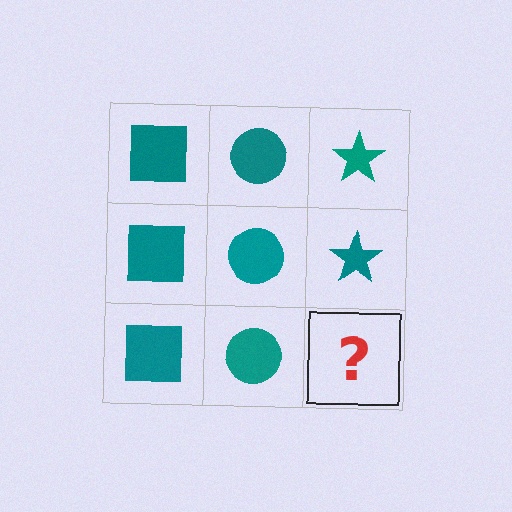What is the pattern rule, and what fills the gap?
The rule is that each column has a consistent shape. The gap should be filled with a teal star.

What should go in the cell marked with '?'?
The missing cell should contain a teal star.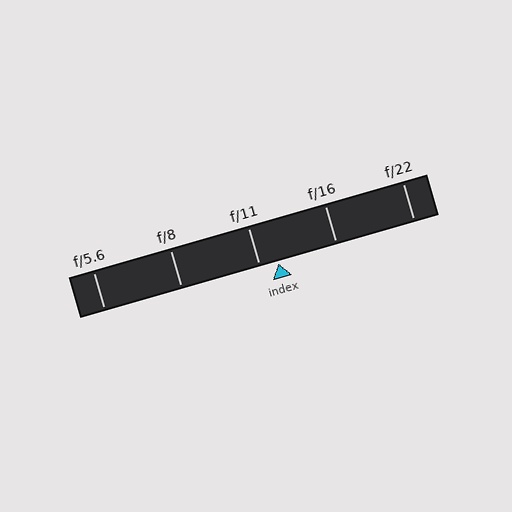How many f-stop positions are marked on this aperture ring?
There are 5 f-stop positions marked.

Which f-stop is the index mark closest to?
The index mark is closest to f/11.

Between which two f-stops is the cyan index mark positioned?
The index mark is between f/11 and f/16.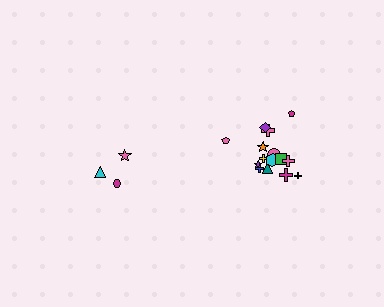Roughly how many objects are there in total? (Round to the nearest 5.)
Roughly 20 objects in total.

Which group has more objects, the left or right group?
The right group.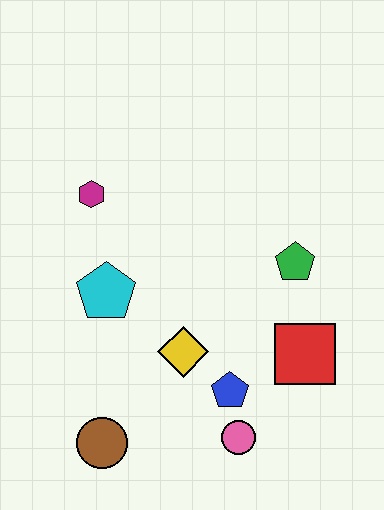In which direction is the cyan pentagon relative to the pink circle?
The cyan pentagon is above the pink circle.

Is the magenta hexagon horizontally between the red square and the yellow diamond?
No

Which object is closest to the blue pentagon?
The pink circle is closest to the blue pentagon.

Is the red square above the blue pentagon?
Yes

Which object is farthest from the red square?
The magenta hexagon is farthest from the red square.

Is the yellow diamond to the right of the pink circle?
No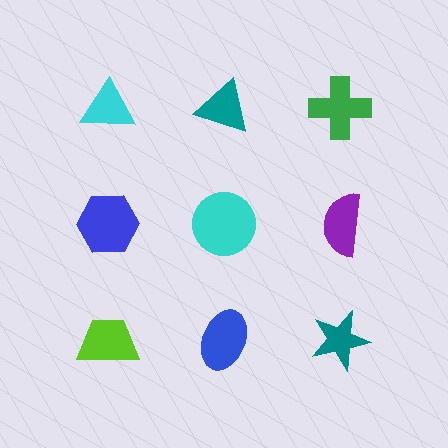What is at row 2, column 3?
A purple semicircle.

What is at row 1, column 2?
A teal triangle.